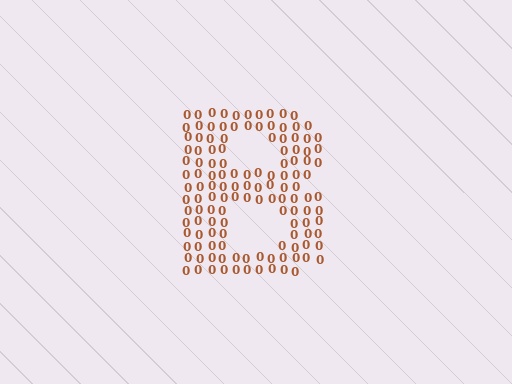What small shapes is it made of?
It is made of small digit 0's.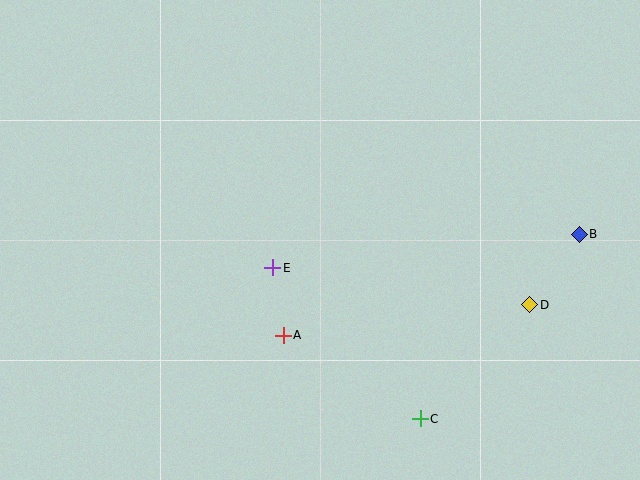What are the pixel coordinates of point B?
Point B is at (579, 234).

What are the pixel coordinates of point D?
Point D is at (530, 305).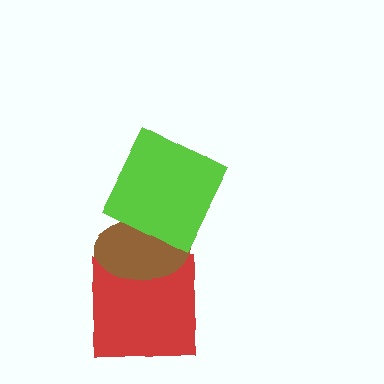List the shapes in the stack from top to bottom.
From top to bottom: the lime square, the brown ellipse, the red square.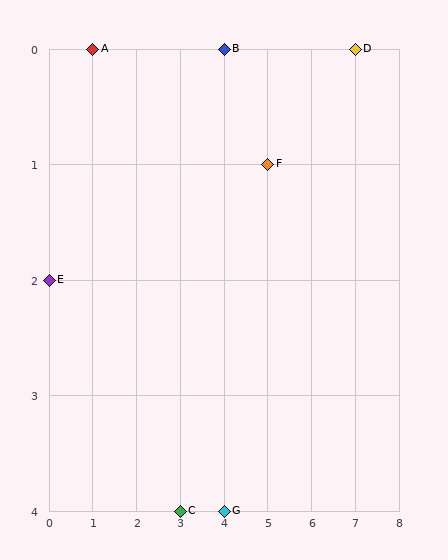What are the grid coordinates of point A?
Point A is at grid coordinates (1, 0).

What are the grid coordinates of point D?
Point D is at grid coordinates (7, 0).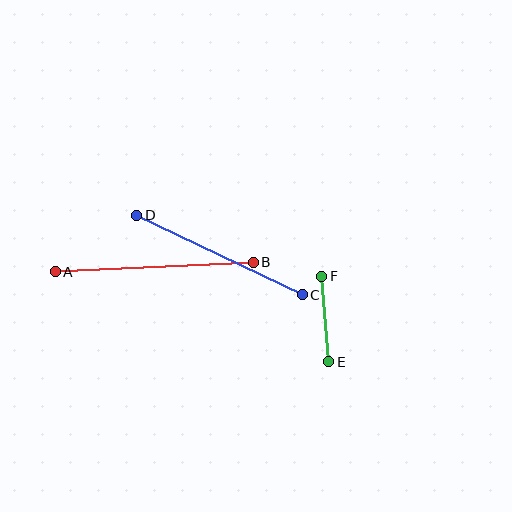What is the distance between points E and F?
The distance is approximately 86 pixels.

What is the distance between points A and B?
The distance is approximately 198 pixels.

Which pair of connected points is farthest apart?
Points A and B are farthest apart.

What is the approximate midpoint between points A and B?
The midpoint is at approximately (154, 267) pixels.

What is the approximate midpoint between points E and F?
The midpoint is at approximately (325, 319) pixels.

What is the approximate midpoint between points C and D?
The midpoint is at approximately (219, 255) pixels.